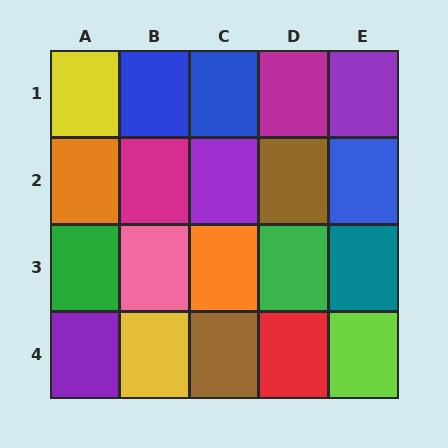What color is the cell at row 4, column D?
Red.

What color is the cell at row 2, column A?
Orange.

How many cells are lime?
1 cell is lime.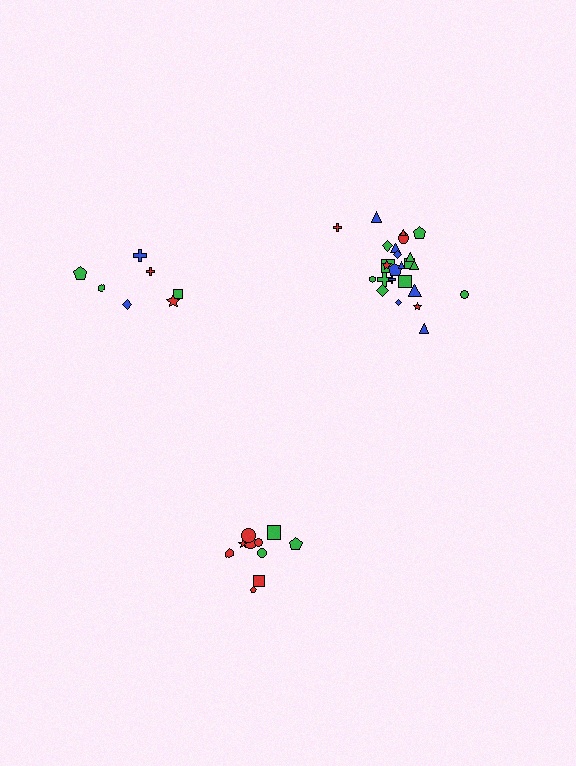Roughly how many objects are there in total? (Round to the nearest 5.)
Roughly 40 objects in total.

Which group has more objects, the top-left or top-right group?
The top-right group.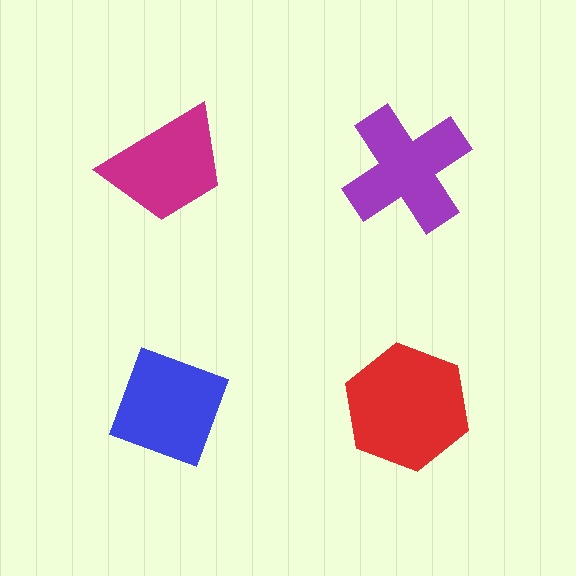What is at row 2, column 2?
A red hexagon.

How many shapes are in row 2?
2 shapes.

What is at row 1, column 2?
A purple cross.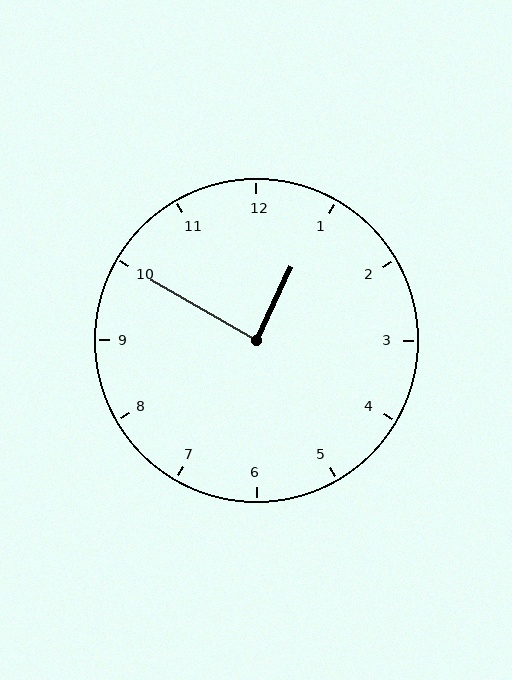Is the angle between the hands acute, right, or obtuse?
It is right.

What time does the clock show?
12:50.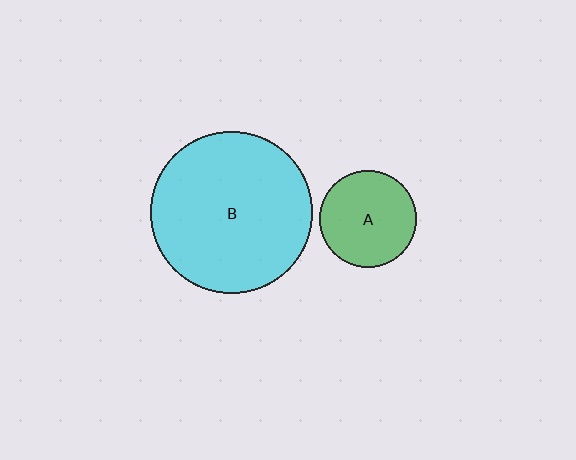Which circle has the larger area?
Circle B (cyan).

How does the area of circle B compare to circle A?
Approximately 2.8 times.